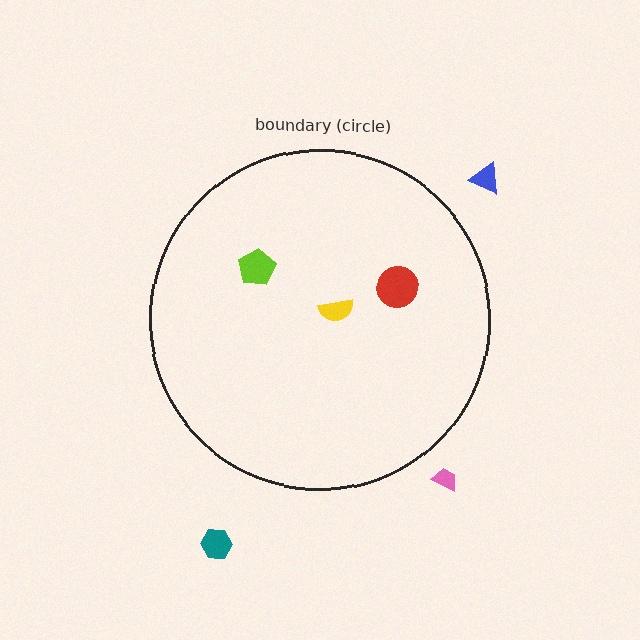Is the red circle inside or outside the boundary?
Inside.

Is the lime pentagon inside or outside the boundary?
Inside.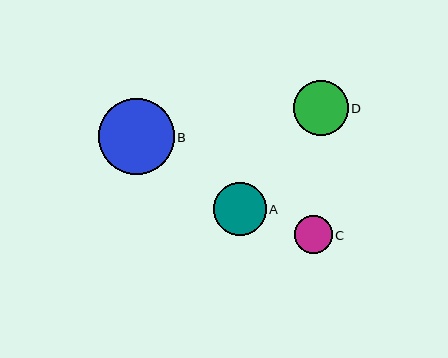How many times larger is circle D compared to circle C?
Circle D is approximately 1.4 times the size of circle C.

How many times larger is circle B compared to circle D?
Circle B is approximately 1.4 times the size of circle D.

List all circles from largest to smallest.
From largest to smallest: B, D, A, C.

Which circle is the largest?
Circle B is the largest with a size of approximately 76 pixels.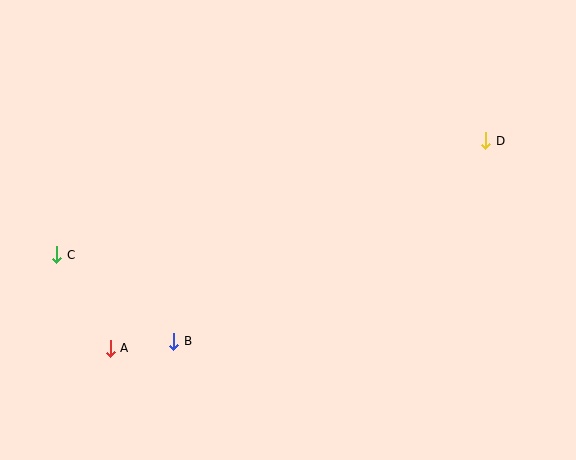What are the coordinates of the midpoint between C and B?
The midpoint between C and B is at (115, 298).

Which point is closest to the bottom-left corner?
Point A is closest to the bottom-left corner.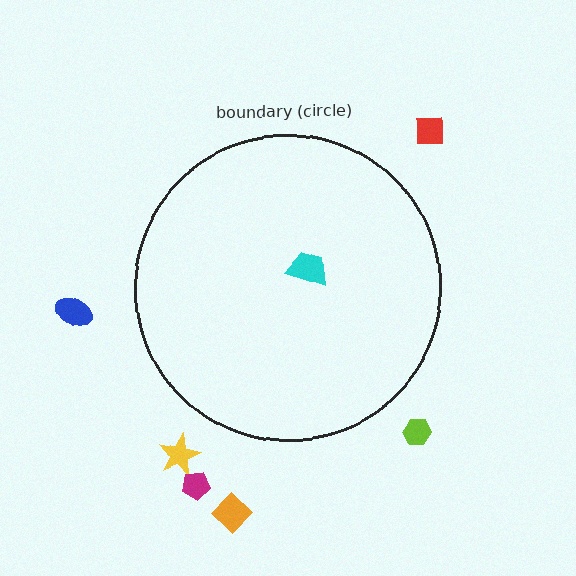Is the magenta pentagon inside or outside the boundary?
Outside.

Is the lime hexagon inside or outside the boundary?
Outside.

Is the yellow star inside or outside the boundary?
Outside.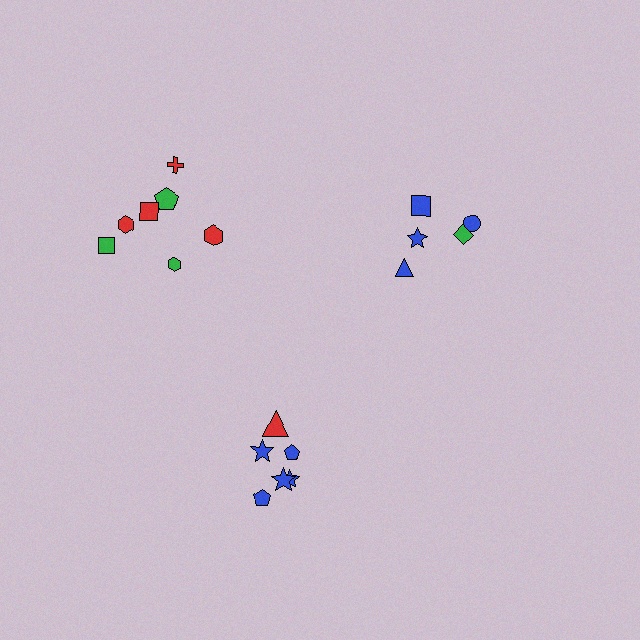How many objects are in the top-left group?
There are 7 objects.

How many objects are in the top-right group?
There are 5 objects.